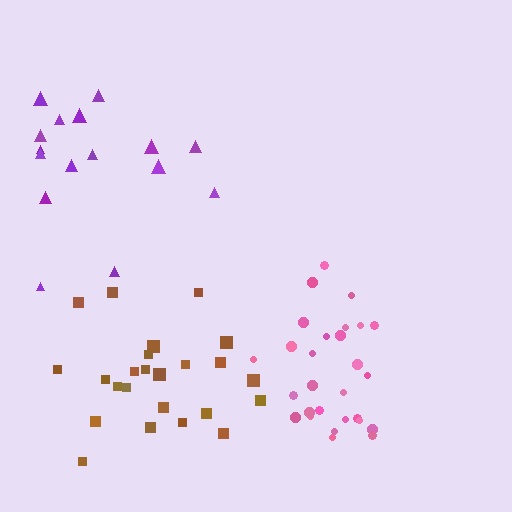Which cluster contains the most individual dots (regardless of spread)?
Pink (28).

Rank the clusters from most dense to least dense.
pink, brown, purple.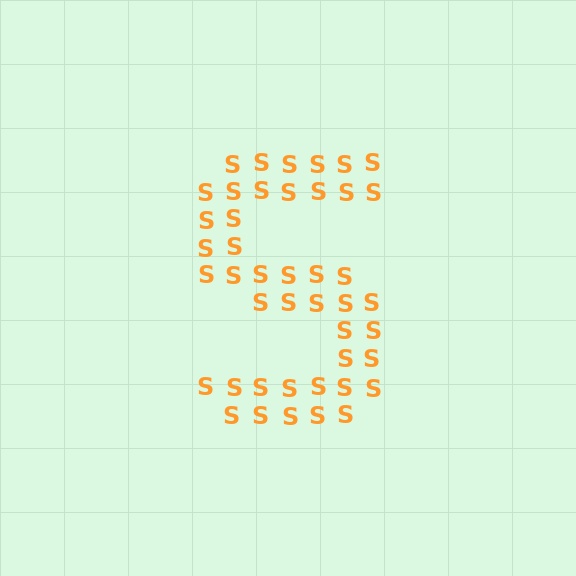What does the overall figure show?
The overall figure shows the letter S.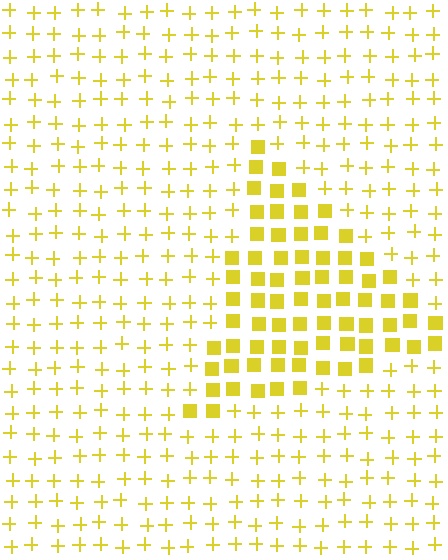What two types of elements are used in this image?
The image uses squares inside the triangle region and plus signs outside it.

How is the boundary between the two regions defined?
The boundary is defined by a change in element shape: squares inside vs. plus signs outside. All elements share the same color and spacing.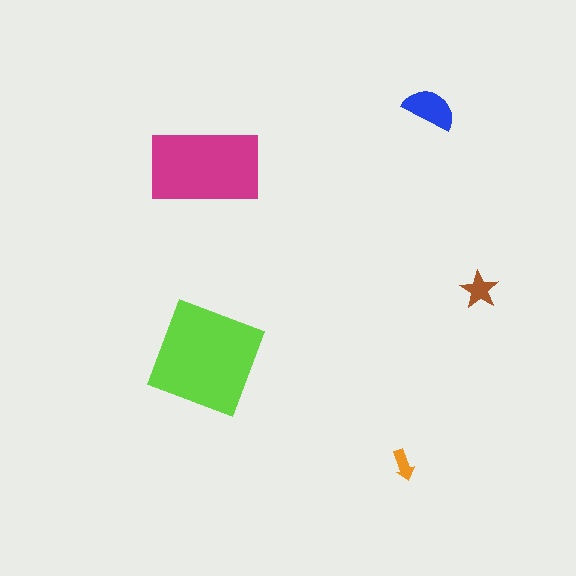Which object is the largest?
The lime square.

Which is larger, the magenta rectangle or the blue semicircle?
The magenta rectangle.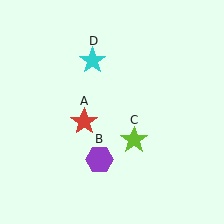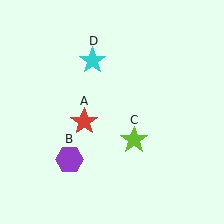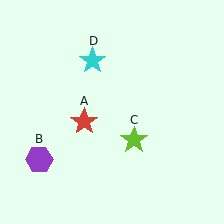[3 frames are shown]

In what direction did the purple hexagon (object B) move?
The purple hexagon (object B) moved left.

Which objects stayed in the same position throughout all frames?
Red star (object A) and lime star (object C) and cyan star (object D) remained stationary.